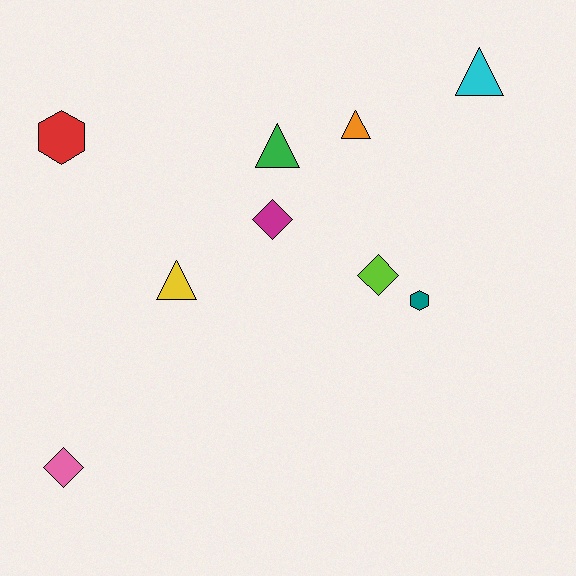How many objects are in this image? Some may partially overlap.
There are 9 objects.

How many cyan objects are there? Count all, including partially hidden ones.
There is 1 cyan object.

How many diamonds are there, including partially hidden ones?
There are 3 diamonds.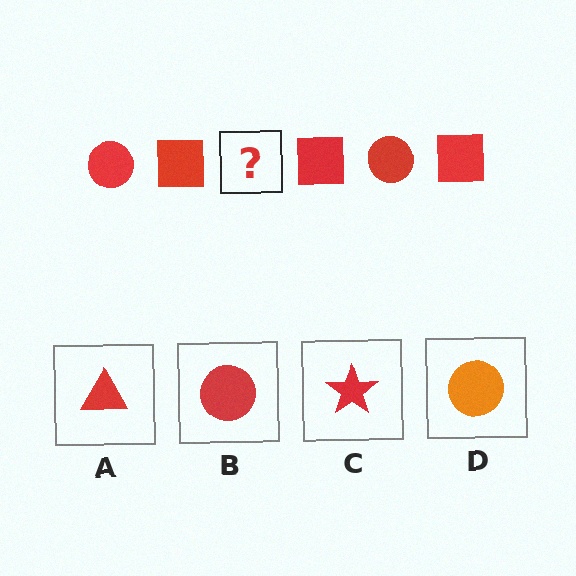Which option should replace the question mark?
Option B.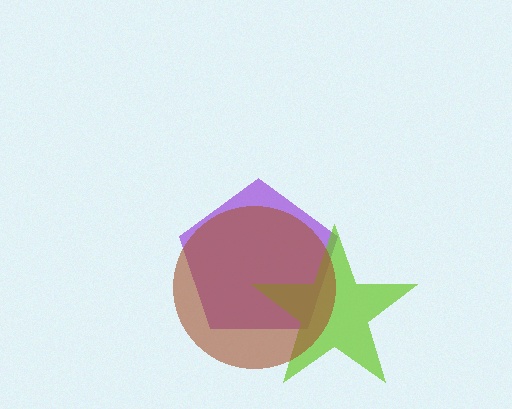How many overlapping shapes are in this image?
There are 3 overlapping shapes in the image.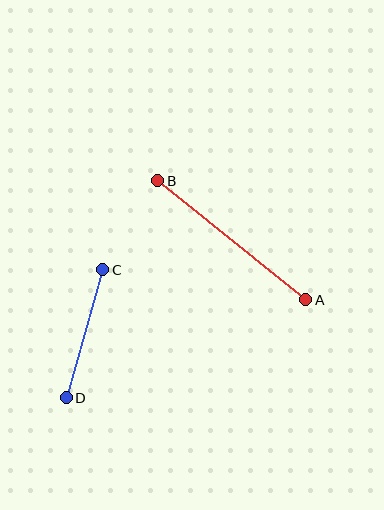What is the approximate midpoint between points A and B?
The midpoint is at approximately (232, 240) pixels.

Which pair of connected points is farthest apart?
Points A and B are farthest apart.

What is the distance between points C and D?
The distance is approximately 133 pixels.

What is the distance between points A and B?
The distance is approximately 190 pixels.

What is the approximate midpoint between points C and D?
The midpoint is at approximately (84, 334) pixels.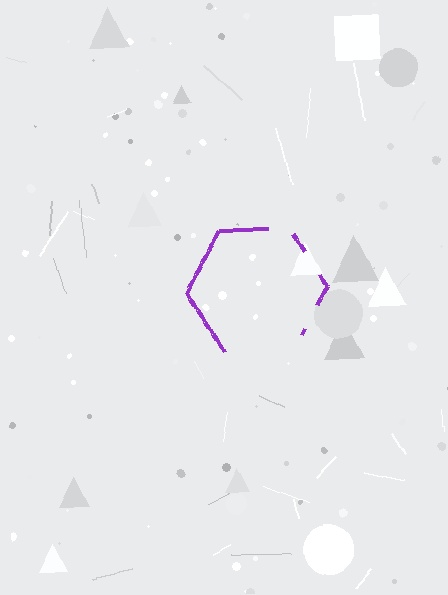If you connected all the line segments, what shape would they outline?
They would outline a hexagon.